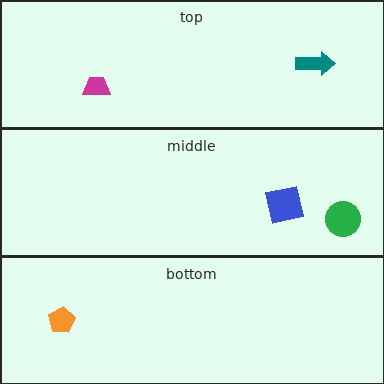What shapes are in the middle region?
The blue square, the green circle.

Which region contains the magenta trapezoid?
The top region.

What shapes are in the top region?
The teal arrow, the magenta trapezoid.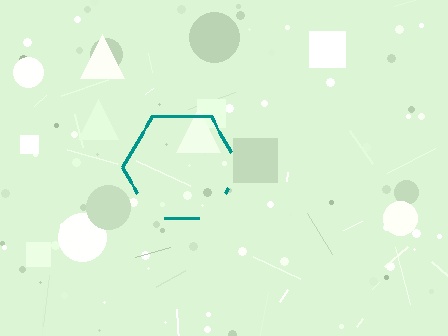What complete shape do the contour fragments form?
The contour fragments form a hexagon.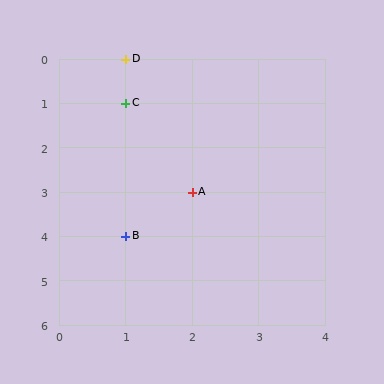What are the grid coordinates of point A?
Point A is at grid coordinates (2, 3).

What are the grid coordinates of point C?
Point C is at grid coordinates (1, 1).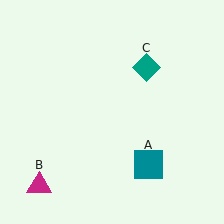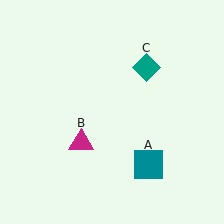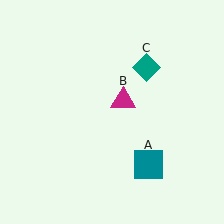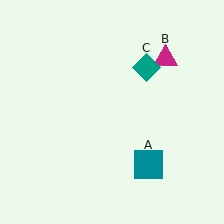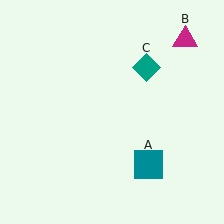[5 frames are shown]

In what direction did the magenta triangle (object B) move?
The magenta triangle (object B) moved up and to the right.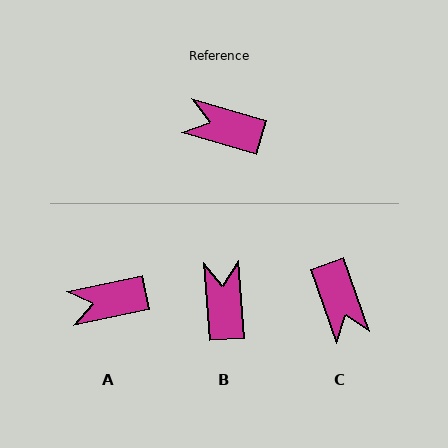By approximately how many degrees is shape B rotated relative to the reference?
Approximately 69 degrees clockwise.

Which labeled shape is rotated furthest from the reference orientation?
C, about 126 degrees away.